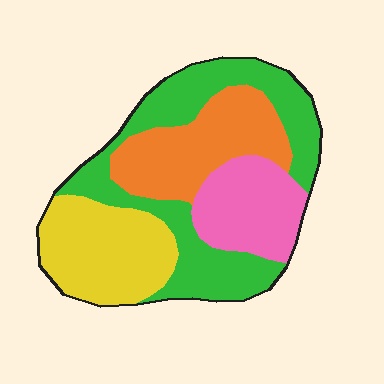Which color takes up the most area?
Green, at roughly 35%.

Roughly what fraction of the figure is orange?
Orange covers roughly 25% of the figure.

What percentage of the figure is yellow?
Yellow covers roughly 25% of the figure.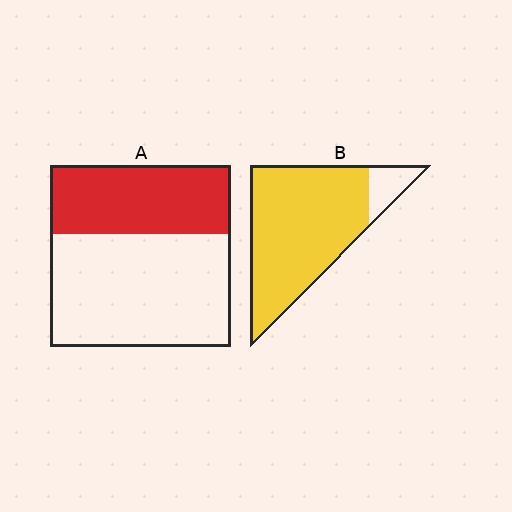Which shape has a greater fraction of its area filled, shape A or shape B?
Shape B.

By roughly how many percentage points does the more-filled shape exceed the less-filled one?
By roughly 50 percentage points (B over A).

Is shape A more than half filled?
No.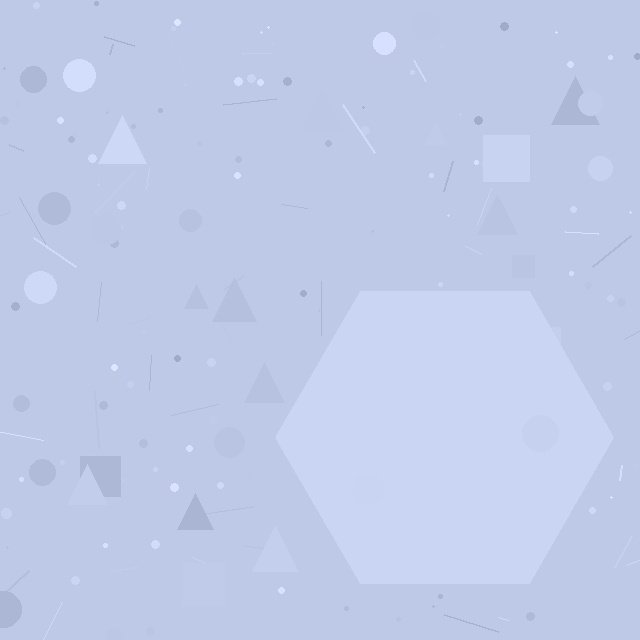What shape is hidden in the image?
A hexagon is hidden in the image.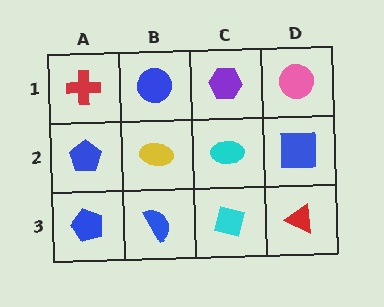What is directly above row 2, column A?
A red cross.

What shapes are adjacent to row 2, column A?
A red cross (row 1, column A), a blue pentagon (row 3, column A), a yellow ellipse (row 2, column B).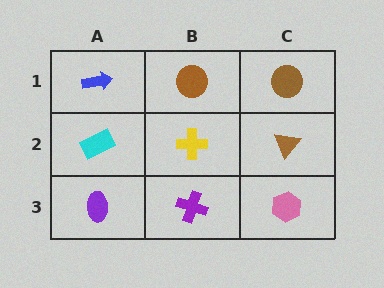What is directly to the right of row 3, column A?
A purple cross.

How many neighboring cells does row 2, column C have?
3.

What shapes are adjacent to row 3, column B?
A yellow cross (row 2, column B), a purple ellipse (row 3, column A), a pink hexagon (row 3, column C).